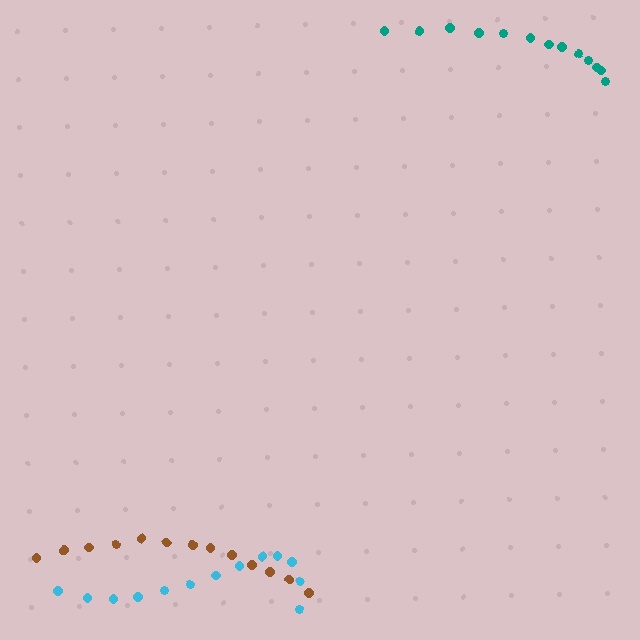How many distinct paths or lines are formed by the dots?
There are 3 distinct paths.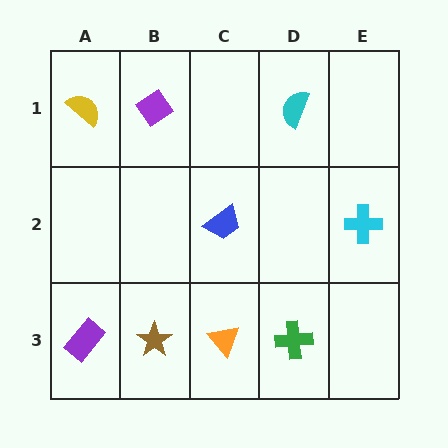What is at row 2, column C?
A blue trapezoid.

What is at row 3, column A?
A purple rectangle.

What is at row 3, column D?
A green cross.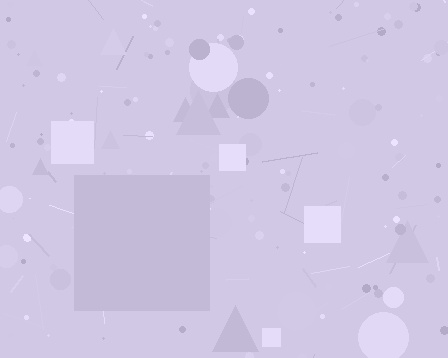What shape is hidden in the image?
A square is hidden in the image.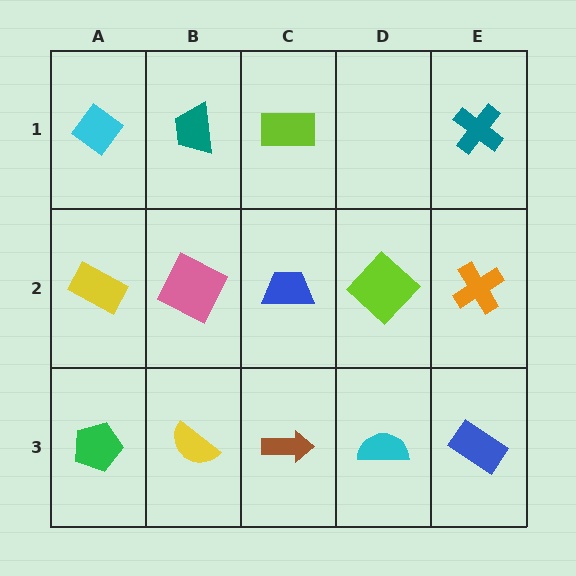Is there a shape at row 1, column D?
No, that cell is empty.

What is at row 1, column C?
A lime rectangle.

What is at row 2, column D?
A lime diamond.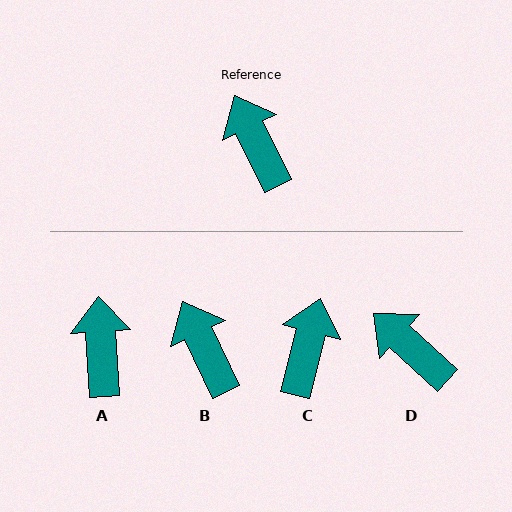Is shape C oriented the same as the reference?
No, it is off by about 40 degrees.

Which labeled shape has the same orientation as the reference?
B.